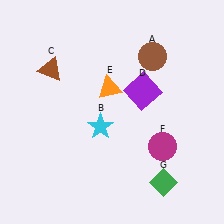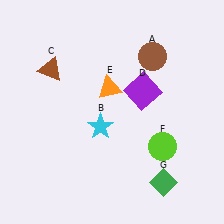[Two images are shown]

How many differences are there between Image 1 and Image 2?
There is 1 difference between the two images.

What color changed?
The circle (F) changed from magenta in Image 1 to lime in Image 2.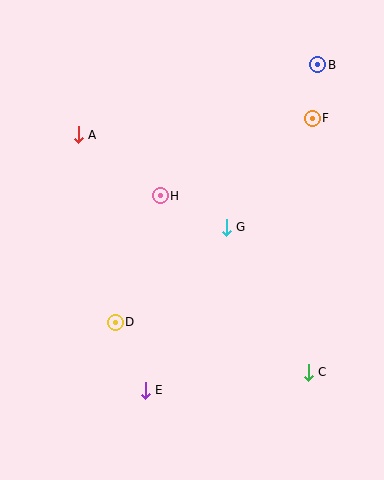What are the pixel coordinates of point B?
Point B is at (318, 65).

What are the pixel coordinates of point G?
Point G is at (226, 227).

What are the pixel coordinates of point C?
Point C is at (308, 372).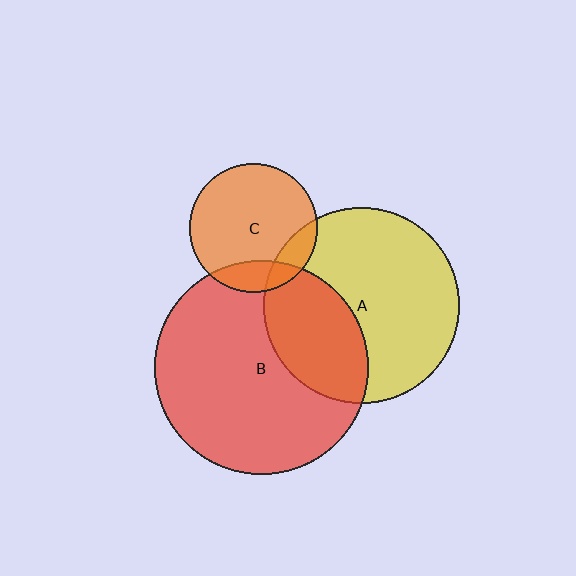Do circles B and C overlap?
Yes.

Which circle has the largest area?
Circle B (red).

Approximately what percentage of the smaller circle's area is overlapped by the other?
Approximately 15%.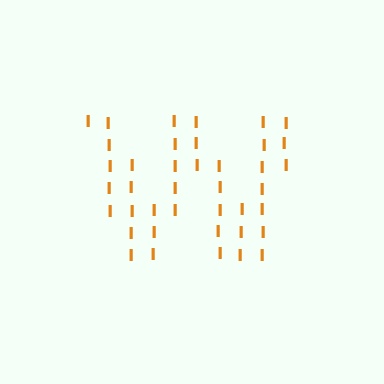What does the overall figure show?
The overall figure shows the letter W.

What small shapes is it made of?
It is made of small letter I's.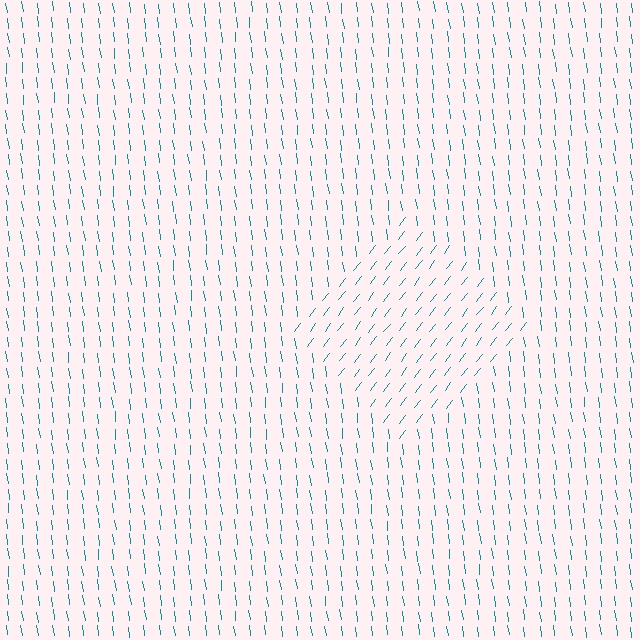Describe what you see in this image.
The image is filled with small teal line segments. A diamond region in the image has lines oriented differently from the surrounding lines, creating a visible texture boundary.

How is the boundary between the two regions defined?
The boundary is defined purely by a change in line orientation (approximately 45 degrees difference). All lines are the same color and thickness.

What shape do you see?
I see a diamond.